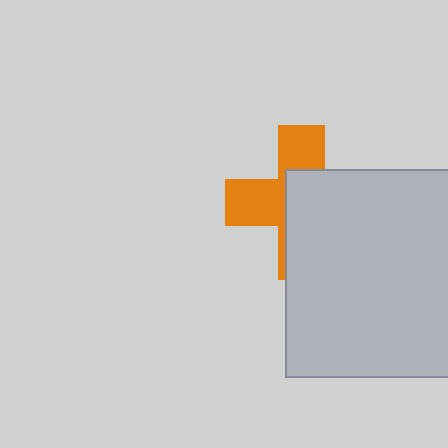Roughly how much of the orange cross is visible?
A small part of it is visible (roughly 44%).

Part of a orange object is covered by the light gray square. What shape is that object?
It is a cross.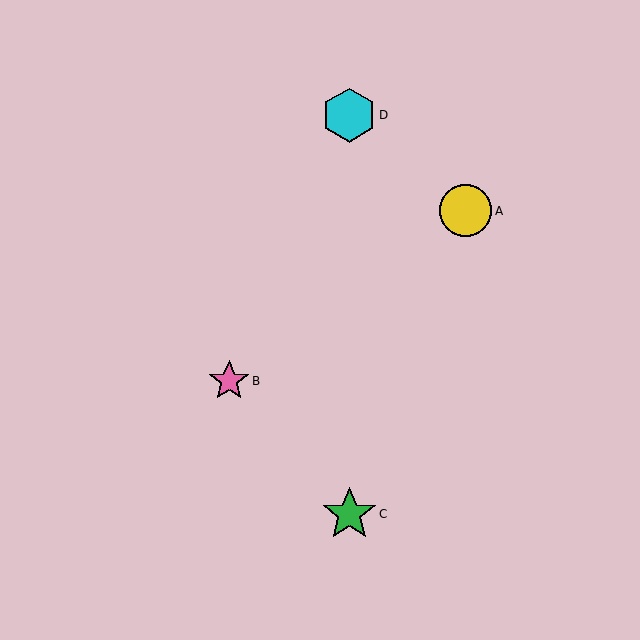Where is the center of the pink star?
The center of the pink star is at (229, 381).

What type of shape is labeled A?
Shape A is a yellow circle.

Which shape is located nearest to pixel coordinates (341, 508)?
The green star (labeled C) at (349, 514) is nearest to that location.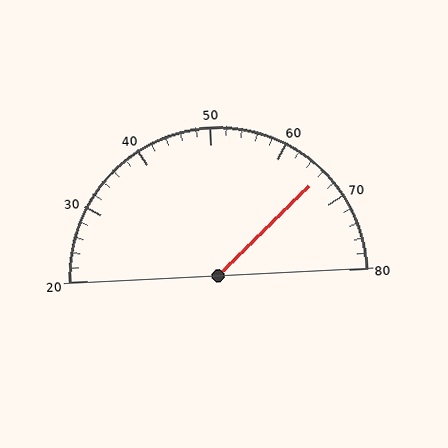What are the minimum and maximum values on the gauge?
The gauge ranges from 20 to 80.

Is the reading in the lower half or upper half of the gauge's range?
The reading is in the upper half of the range (20 to 80).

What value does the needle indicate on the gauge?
The needle indicates approximately 66.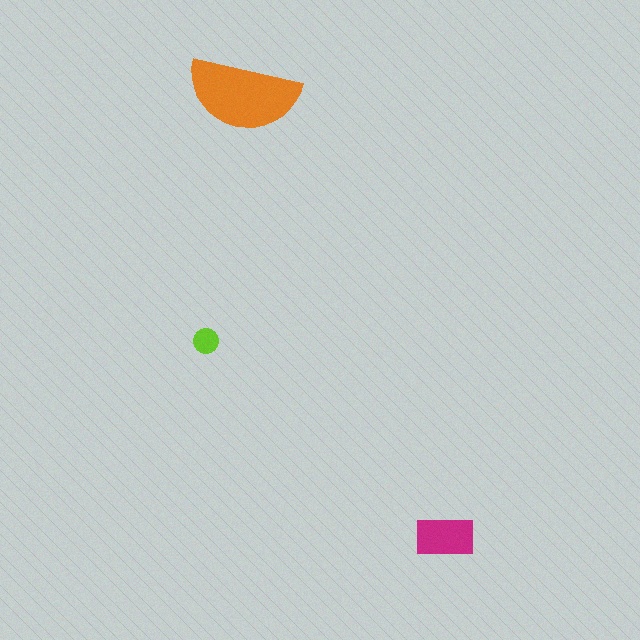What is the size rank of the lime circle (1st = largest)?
3rd.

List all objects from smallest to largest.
The lime circle, the magenta rectangle, the orange semicircle.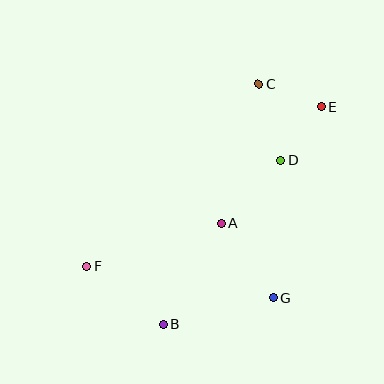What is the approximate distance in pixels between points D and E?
The distance between D and E is approximately 67 pixels.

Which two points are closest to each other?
Points C and E are closest to each other.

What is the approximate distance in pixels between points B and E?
The distance between B and E is approximately 269 pixels.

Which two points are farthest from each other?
Points E and F are farthest from each other.